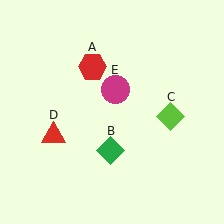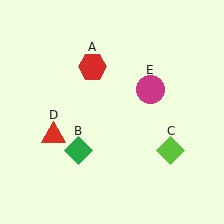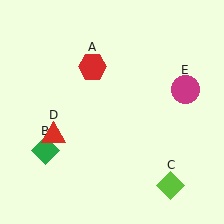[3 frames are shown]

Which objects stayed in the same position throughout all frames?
Red hexagon (object A) and red triangle (object D) remained stationary.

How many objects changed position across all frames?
3 objects changed position: green diamond (object B), lime diamond (object C), magenta circle (object E).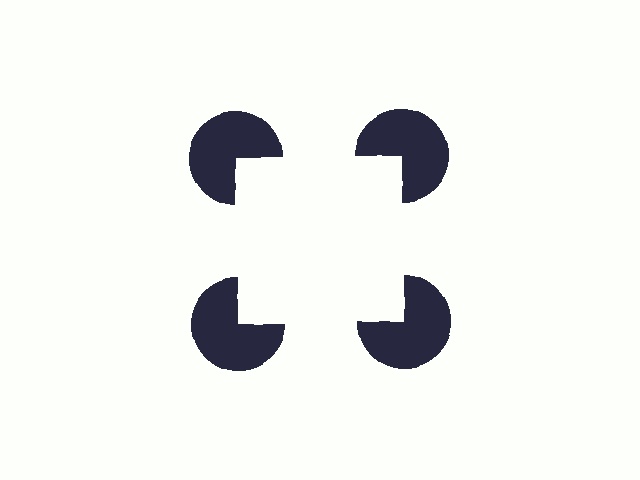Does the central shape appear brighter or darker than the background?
It typically appears slightly brighter than the background, even though no actual brightness change is drawn.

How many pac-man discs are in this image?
There are 4 — one at each vertex of the illusory square.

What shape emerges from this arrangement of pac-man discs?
An illusory square — its edges are inferred from the aligned wedge cuts in the pac-man discs, not physically drawn.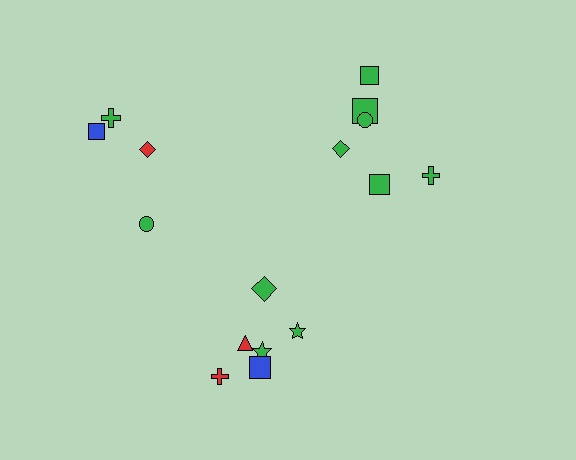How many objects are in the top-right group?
There are 6 objects.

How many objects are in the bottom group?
There are 6 objects.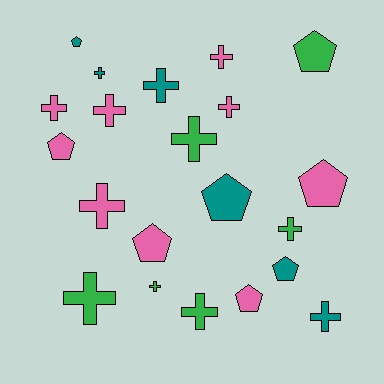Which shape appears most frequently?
Cross, with 13 objects.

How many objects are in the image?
There are 21 objects.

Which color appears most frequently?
Pink, with 9 objects.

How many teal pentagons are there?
There are 3 teal pentagons.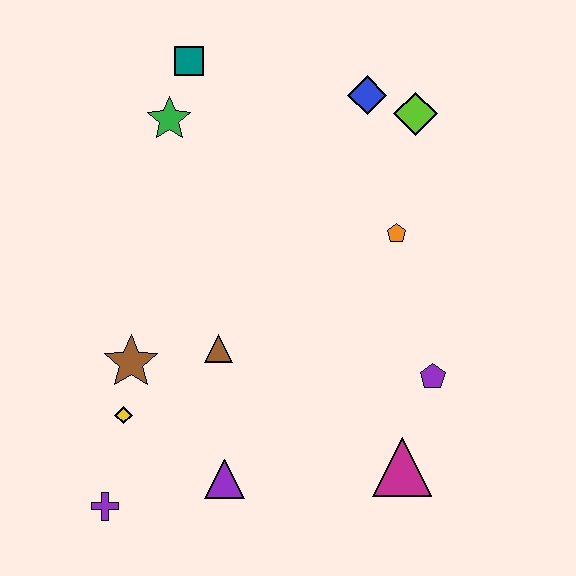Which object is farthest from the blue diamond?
The purple cross is farthest from the blue diamond.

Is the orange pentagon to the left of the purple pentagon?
Yes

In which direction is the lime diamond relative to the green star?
The lime diamond is to the right of the green star.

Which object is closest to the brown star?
The yellow diamond is closest to the brown star.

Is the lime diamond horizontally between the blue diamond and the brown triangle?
No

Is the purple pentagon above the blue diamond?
No